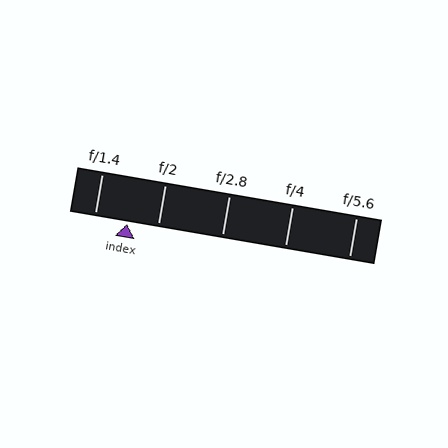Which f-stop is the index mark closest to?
The index mark is closest to f/2.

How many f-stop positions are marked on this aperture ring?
There are 5 f-stop positions marked.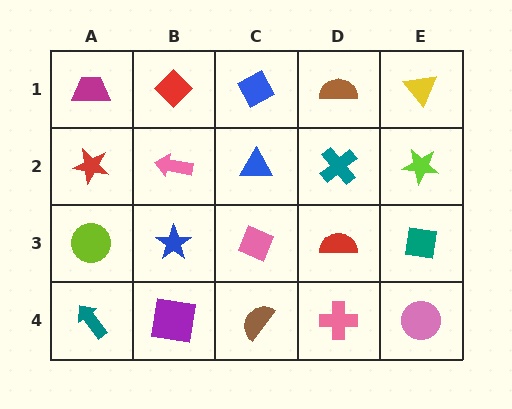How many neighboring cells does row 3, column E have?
3.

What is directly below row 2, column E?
A teal square.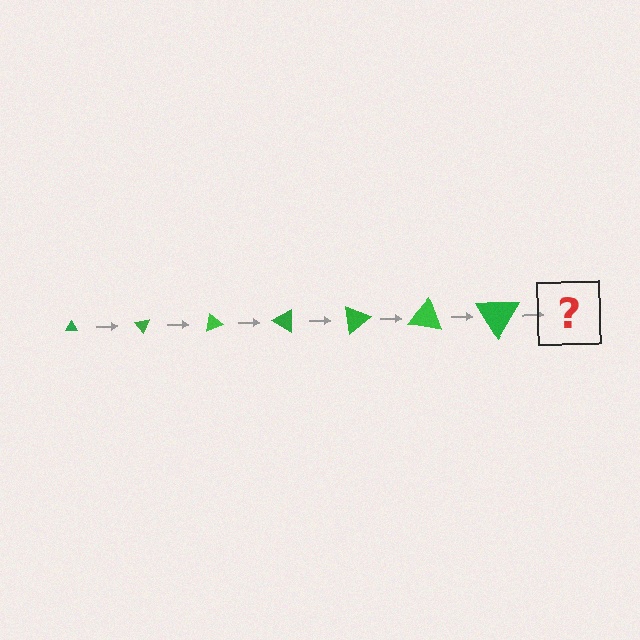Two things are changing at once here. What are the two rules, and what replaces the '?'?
The two rules are that the triangle grows larger each step and it rotates 50 degrees each step. The '?' should be a triangle, larger than the previous one and rotated 350 degrees from the start.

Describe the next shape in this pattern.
It should be a triangle, larger than the previous one and rotated 350 degrees from the start.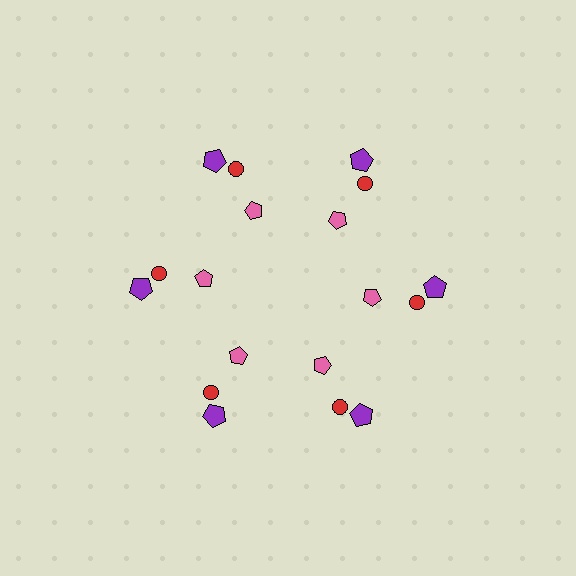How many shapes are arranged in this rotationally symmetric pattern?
There are 18 shapes, arranged in 6 groups of 3.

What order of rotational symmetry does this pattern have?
This pattern has 6-fold rotational symmetry.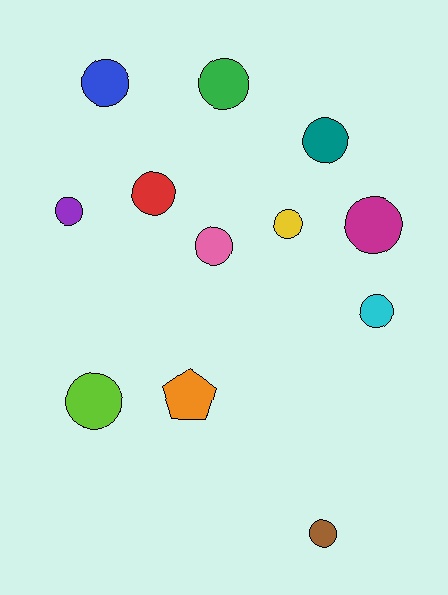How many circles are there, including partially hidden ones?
There are 11 circles.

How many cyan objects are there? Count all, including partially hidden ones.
There is 1 cyan object.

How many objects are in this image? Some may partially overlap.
There are 12 objects.